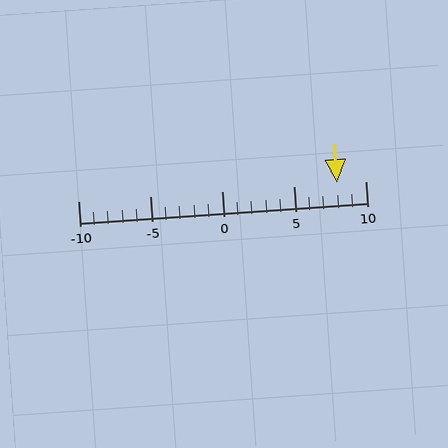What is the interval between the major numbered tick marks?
The major tick marks are spaced 5 units apart.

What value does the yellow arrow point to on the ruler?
The yellow arrow points to approximately 8.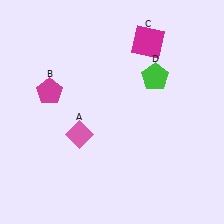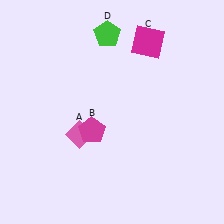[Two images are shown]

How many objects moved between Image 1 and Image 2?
2 objects moved between the two images.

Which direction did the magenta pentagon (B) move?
The magenta pentagon (B) moved right.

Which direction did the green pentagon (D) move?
The green pentagon (D) moved left.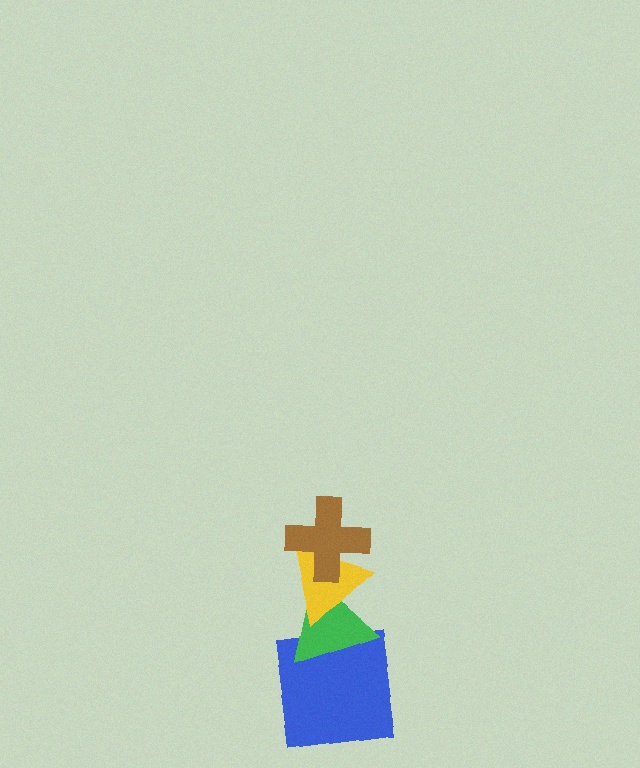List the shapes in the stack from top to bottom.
From top to bottom: the brown cross, the yellow triangle, the green triangle, the blue square.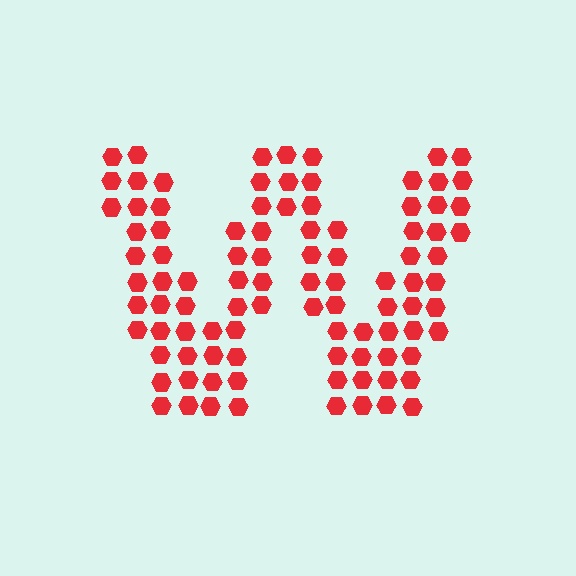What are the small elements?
The small elements are hexagons.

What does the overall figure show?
The overall figure shows the letter W.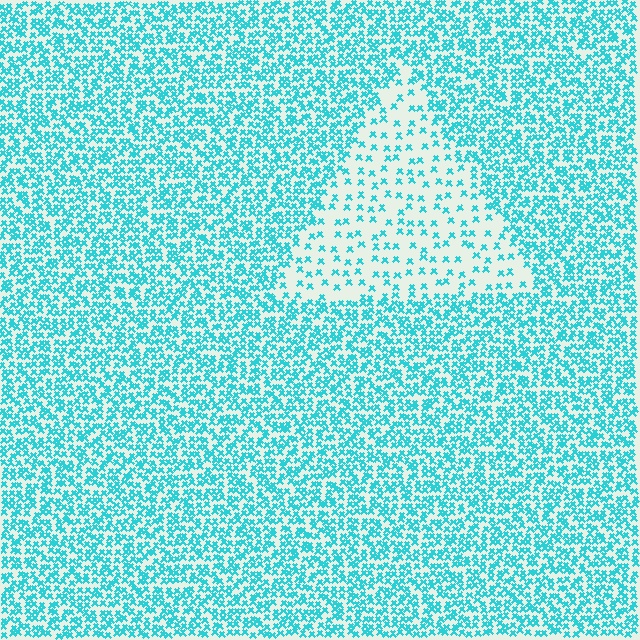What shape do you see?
I see a triangle.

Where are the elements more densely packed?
The elements are more densely packed outside the triangle boundary.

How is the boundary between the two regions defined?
The boundary is defined by a change in element density (approximately 2.8x ratio). All elements are the same color, size, and shape.